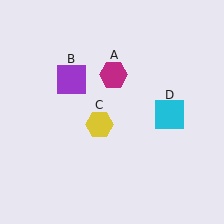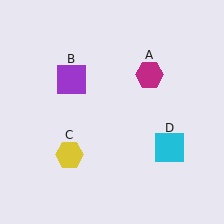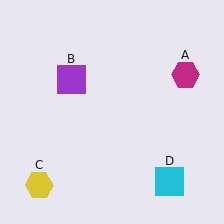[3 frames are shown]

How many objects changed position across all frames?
3 objects changed position: magenta hexagon (object A), yellow hexagon (object C), cyan square (object D).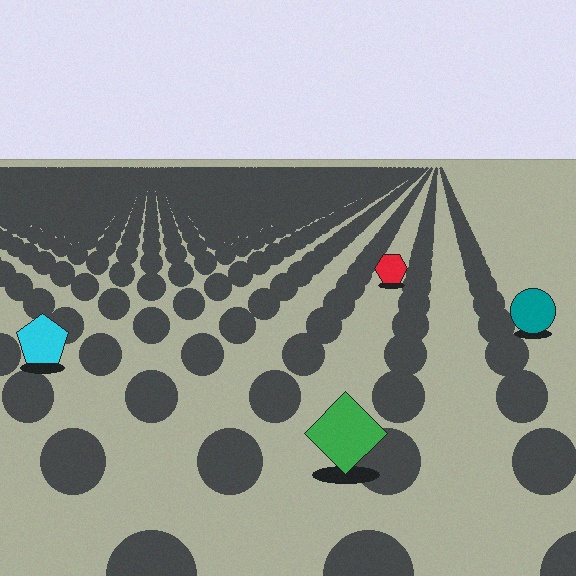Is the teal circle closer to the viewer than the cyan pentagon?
No. The cyan pentagon is closer — you can tell from the texture gradient: the ground texture is coarser near it.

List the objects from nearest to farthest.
From nearest to farthest: the green diamond, the cyan pentagon, the teal circle, the red hexagon.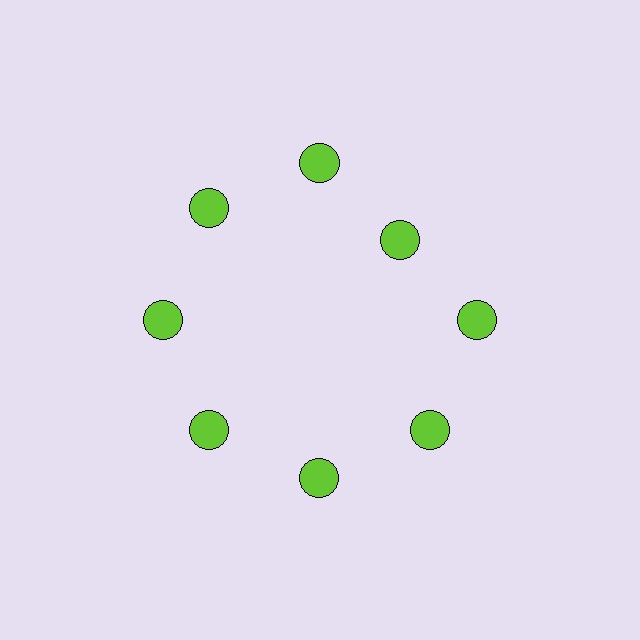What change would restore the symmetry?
The symmetry would be restored by moving it outward, back onto the ring so that all 8 circles sit at equal angles and equal distance from the center.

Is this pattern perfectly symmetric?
No. The 8 lime circles are arranged in a ring, but one element near the 2 o'clock position is pulled inward toward the center, breaking the 8-fold rotational symmetry.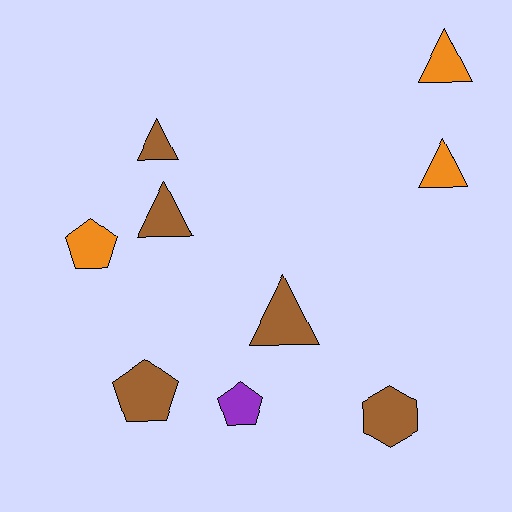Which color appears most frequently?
Brown, with 5 objects.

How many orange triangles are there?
There are 2 orange triangles.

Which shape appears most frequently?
Triangle, with 5 objects.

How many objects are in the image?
There are 9 objects.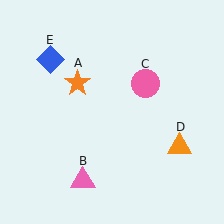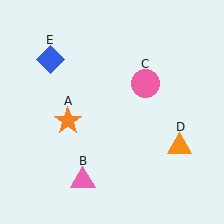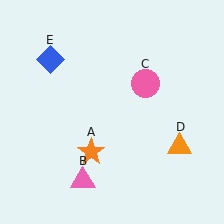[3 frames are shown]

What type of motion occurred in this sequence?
The orange star (object A) rotated counterclockwise around the center of the scene.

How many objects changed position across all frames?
1 object changed position: orange star (object A).